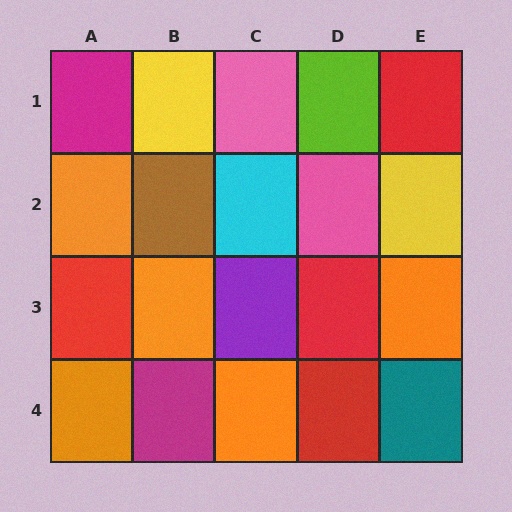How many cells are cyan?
1 cell is cyan.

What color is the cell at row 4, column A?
Orange.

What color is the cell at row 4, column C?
Orange.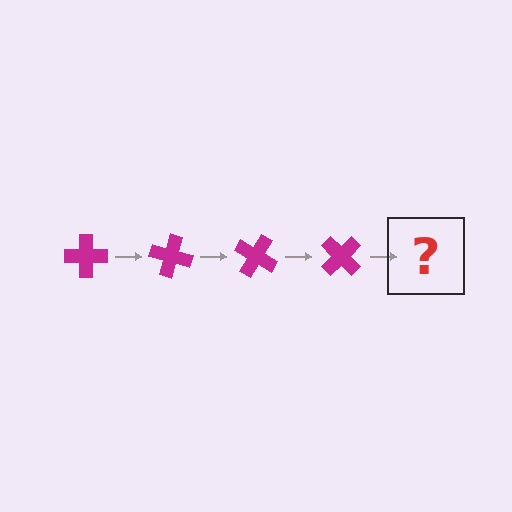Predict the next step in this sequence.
The next step is a magenta cross rotated 60 degrees.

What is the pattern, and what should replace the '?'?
The pattern is that the cross rotates 15 degrees each step. The '?' should be a magenta cross rotated 60 degrees.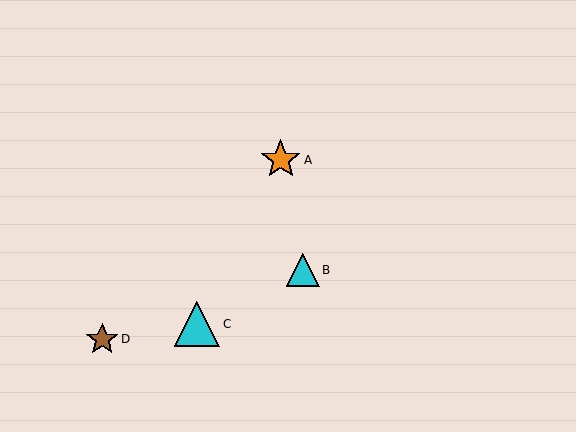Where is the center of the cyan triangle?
The center of the cyan triangle is at (303, 270).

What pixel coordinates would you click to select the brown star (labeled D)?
Click at (102, 339) to select the brown star D.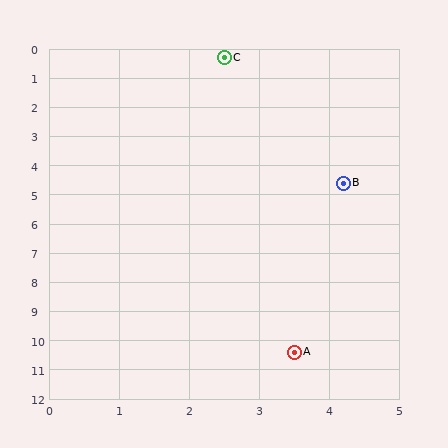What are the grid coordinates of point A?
Point A is at approximately (3.5, 10.4).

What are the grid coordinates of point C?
Point C is at approximately (2.5, 0.3).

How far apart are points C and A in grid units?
Points C and A are about 10.1 grid units apart.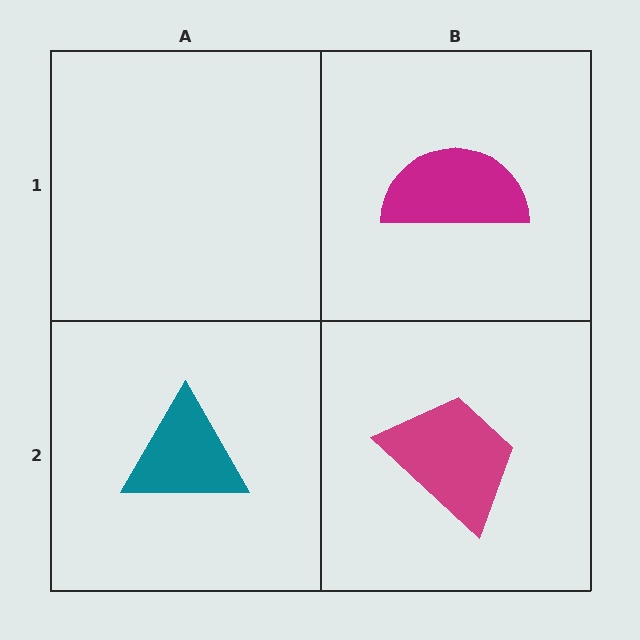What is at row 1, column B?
A magenta semicircle.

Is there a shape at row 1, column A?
No, that cell is empty.